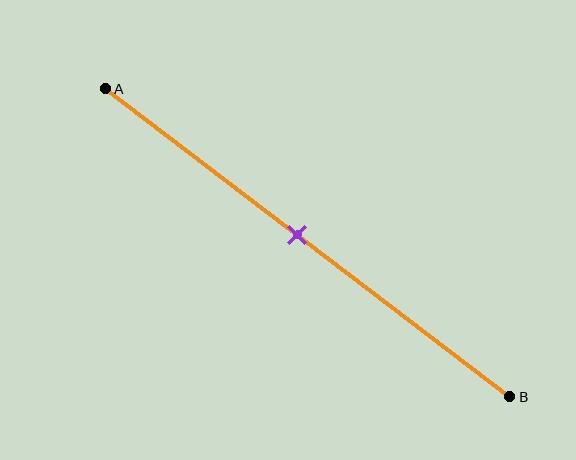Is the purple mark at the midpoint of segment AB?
Yes, the mark is approximately at the midpoint.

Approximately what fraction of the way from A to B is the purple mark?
The purple mark is approximately 45% of the way from A to B.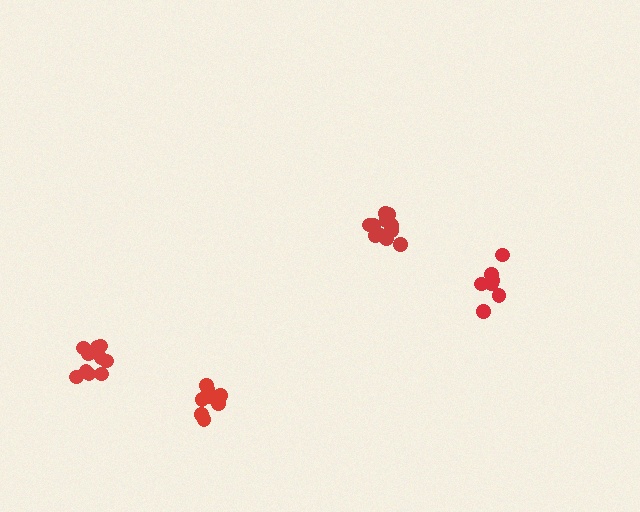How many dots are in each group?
Group 1: 10 dots, Group 2: 8 dots, Group 3: 7 dots, Group 4: 12 dots (37 total).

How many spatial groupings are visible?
There are 4 spatial groupings.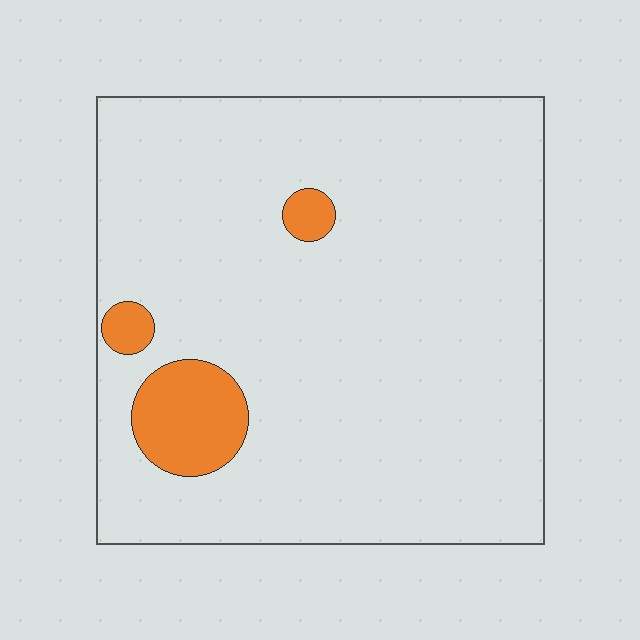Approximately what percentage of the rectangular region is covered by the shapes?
Approximately 10%.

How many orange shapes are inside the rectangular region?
3.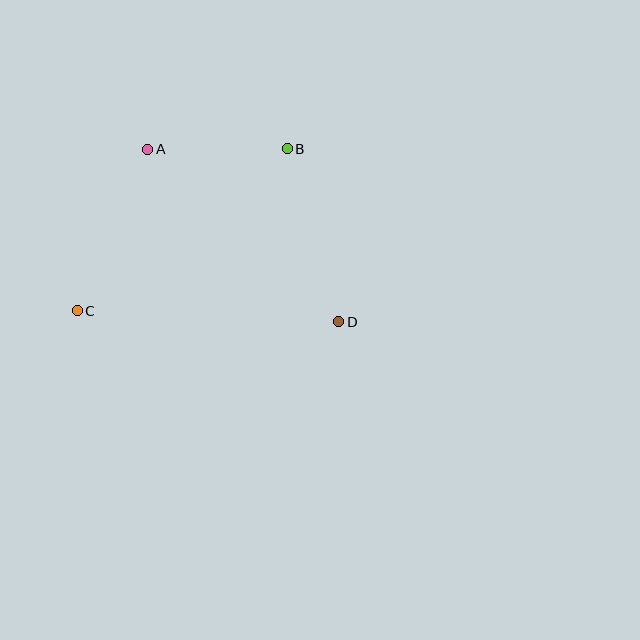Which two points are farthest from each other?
Points B and C are farthest from each other.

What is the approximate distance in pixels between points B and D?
The distance between B and D is approximately 181 pixels.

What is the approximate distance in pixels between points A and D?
The distance between A and D is approximately 258 pixels.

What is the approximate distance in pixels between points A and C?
The distance between A and C is approximately 176 pixels.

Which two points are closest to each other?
Points A and B are closest to each other.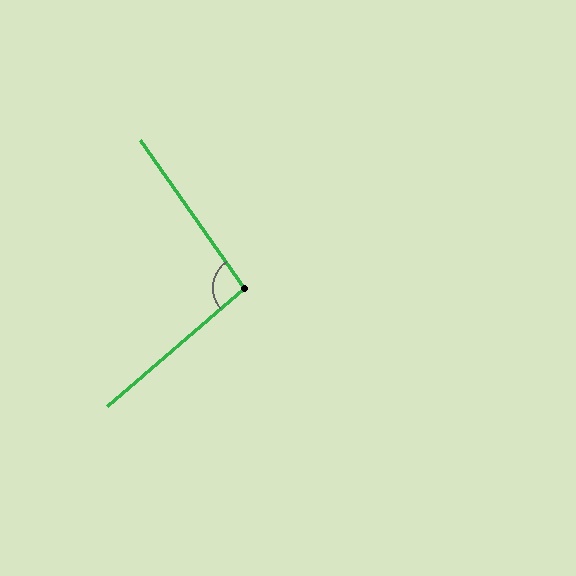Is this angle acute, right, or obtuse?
It is obtuse.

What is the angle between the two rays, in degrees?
Approximately 96 degrees.